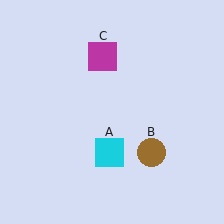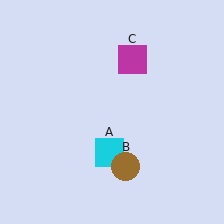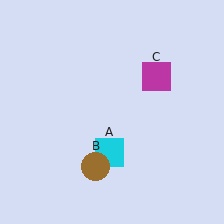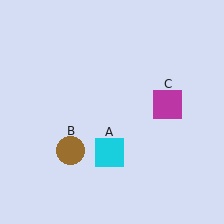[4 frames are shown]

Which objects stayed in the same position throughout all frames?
Cyan square (object A) remained stationary.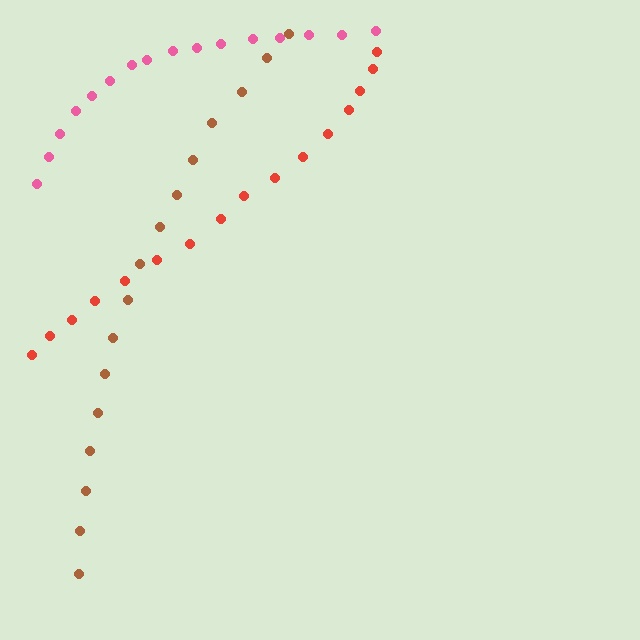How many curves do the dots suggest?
There are 3 distinct paths.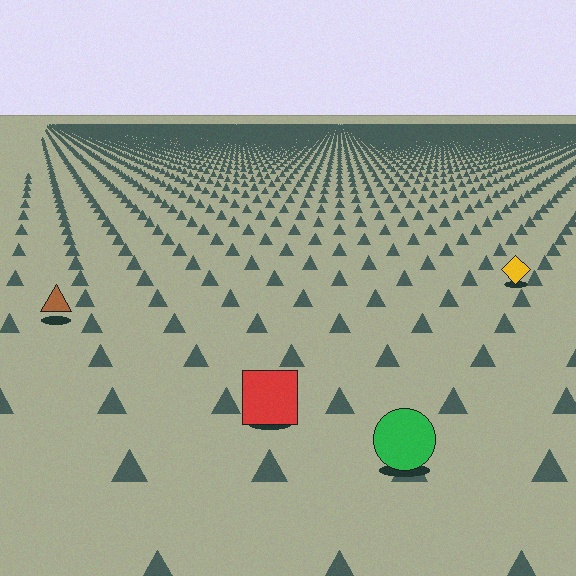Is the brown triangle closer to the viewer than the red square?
No. The red square is closer — you can tell from the texture gradient: the ground texture is coarser near it.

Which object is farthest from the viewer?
The yellow diamond is farthest from the viewer. It appears smaller and the ground texture around it is denser.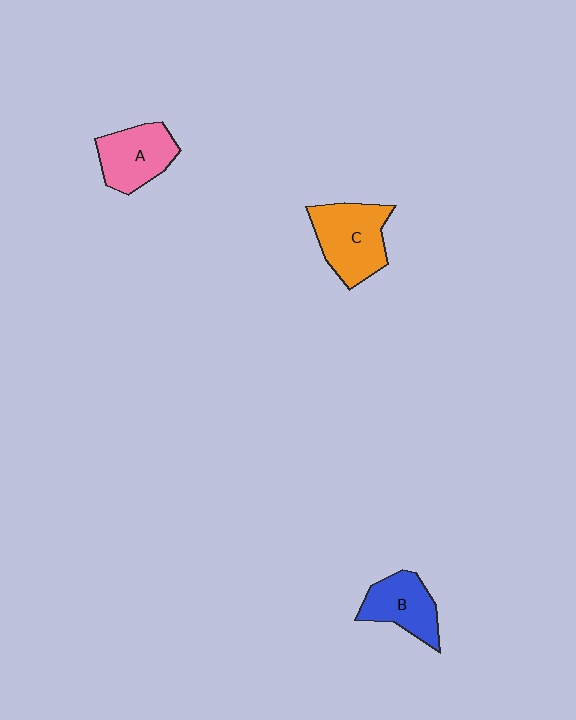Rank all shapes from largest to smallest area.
From largest to smallest: C (orange), A (pink), B (blue).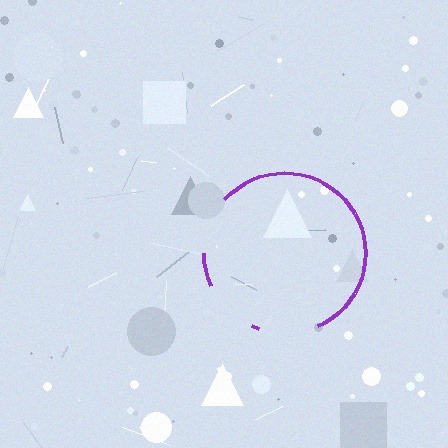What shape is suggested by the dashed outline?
The dashed outline suggests a circle.